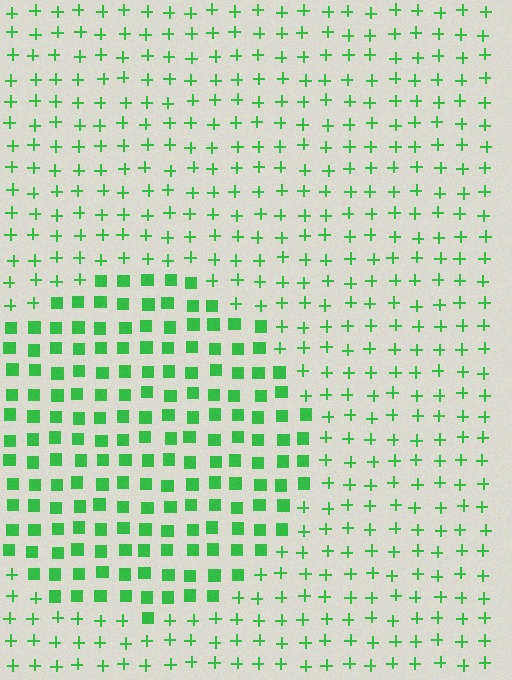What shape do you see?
I see a circle.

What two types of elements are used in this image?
The image uses squares inside the circle region and plus signs outside it.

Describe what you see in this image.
The image is filled with small green elements arranged in a uniform grid. A circle-shaped region contains squares, while the surrounding area contains plus signs. The boundary is defined purely by the change in element shape.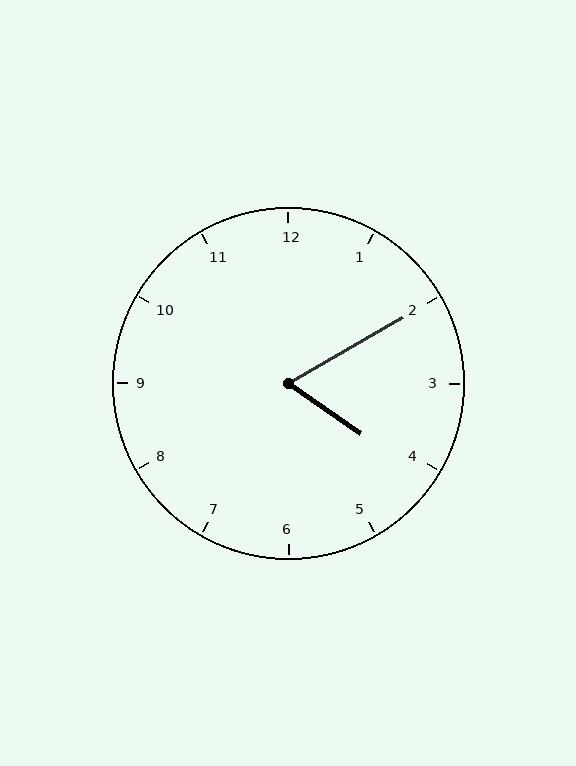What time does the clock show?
4:10.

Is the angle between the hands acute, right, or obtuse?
It is acute.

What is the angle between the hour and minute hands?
Approximately 65 degrees.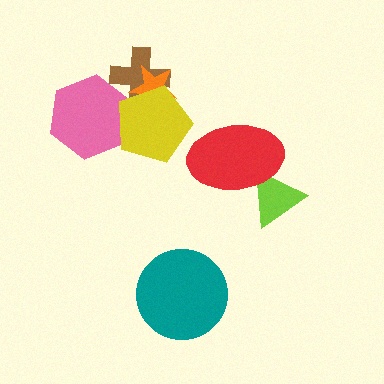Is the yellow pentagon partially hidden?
No, no other shape covers it.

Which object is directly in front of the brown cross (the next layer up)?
The pink hexagon is directly in front of the brown cross.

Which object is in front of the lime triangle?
The red ellipse is in front of the lime triangle.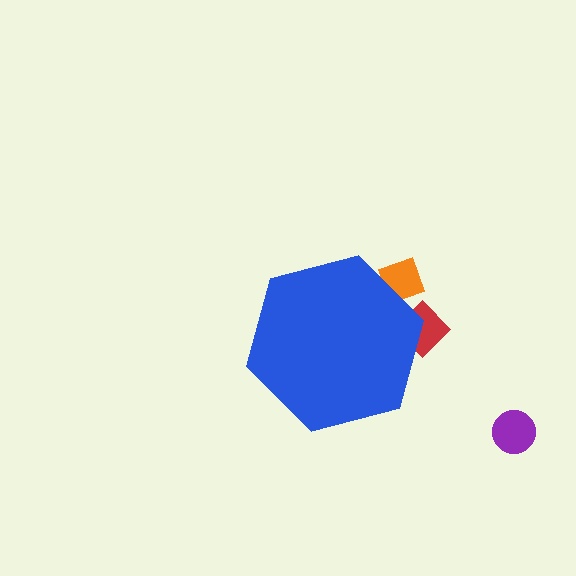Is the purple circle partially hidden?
No, the purple circle is fully visible.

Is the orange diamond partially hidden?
Yes, the orange diamond is partially hidden behind the blue hexagon.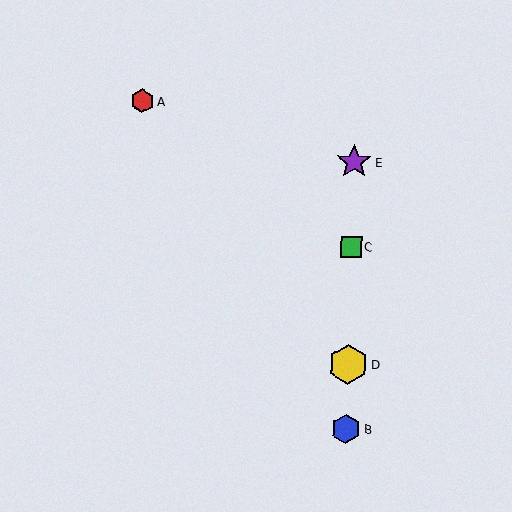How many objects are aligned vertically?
4 objects (B, C, D, E) are aligned vertically.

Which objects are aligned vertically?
Objects B, C, D, E are aligned vertically.